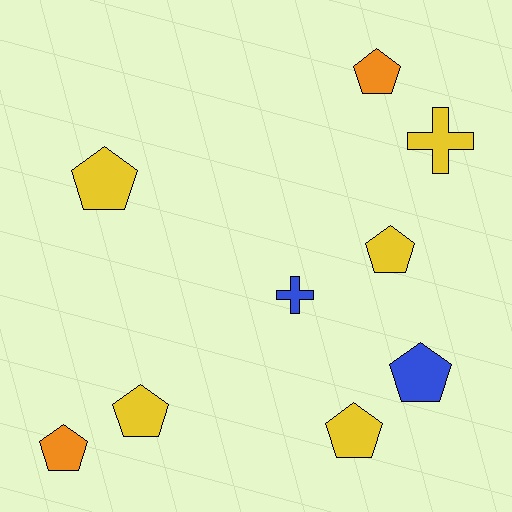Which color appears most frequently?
Yellow, with 5 objects.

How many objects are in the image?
There are 9 objects.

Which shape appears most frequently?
Pentagon, with 7 objects.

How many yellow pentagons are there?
There are 4 yellow pentagons.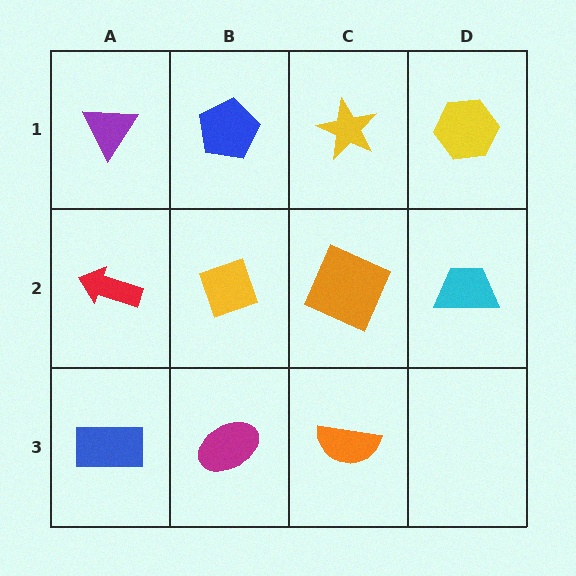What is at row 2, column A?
A red arrow.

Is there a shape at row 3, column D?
No, that cell is empty.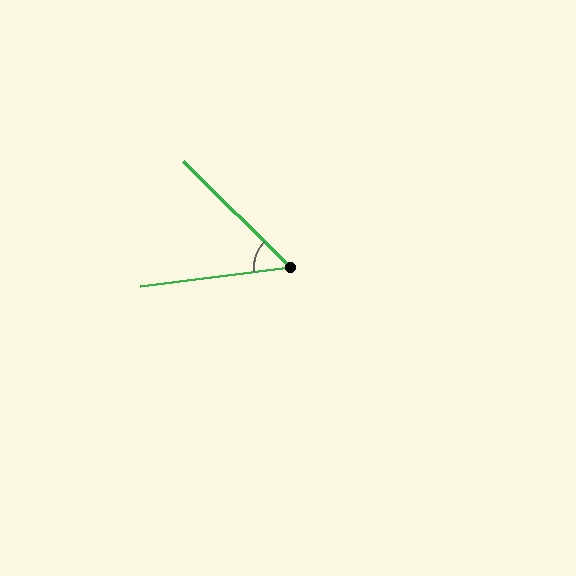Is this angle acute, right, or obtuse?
It is acute.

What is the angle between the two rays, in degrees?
Approximately 52 degrees.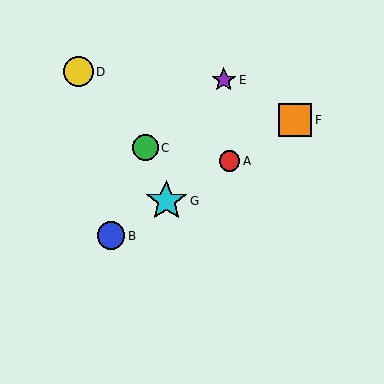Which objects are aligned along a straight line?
Objects A, B, F, G are aligned along a straight line.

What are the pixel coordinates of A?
Object A is at (230, 161).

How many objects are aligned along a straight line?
4 objects (A, B, F, G) are aligned along a straight line.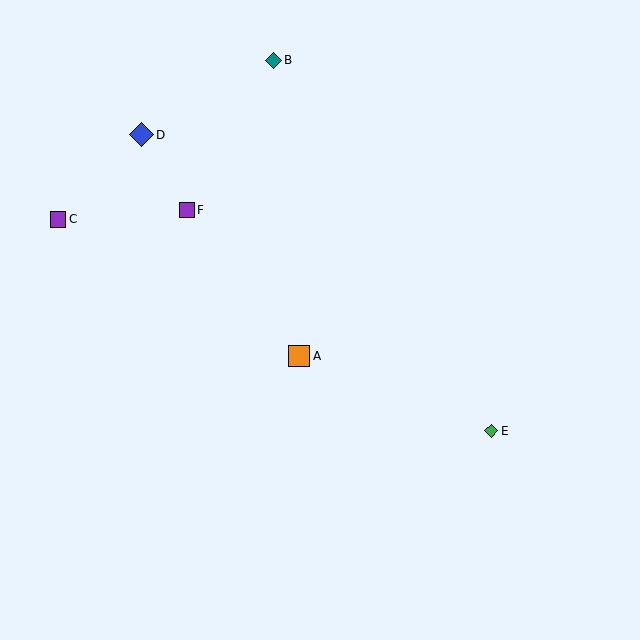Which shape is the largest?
The blue diamond (labeled D) is the largest.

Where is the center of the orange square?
The center of the orange square is at (299, 356).